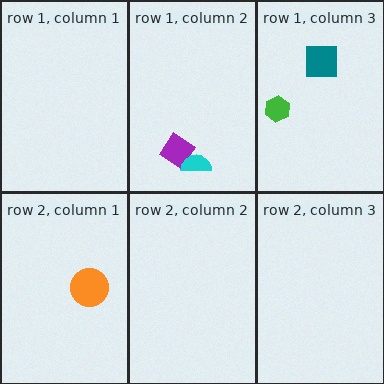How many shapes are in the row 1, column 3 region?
2.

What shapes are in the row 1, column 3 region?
The green hexagon, the teal square.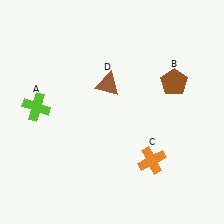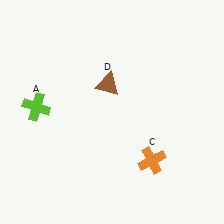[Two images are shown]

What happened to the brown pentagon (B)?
The brown pentagon (B) was removed in Image 2. It was in the top-right area of Image 1.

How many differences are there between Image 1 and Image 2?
There is 1 difference between the two images.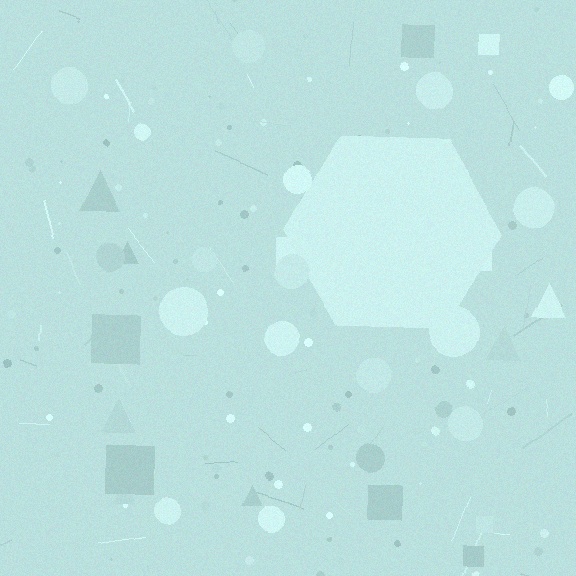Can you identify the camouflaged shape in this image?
The camouflaged shape is a hexagon.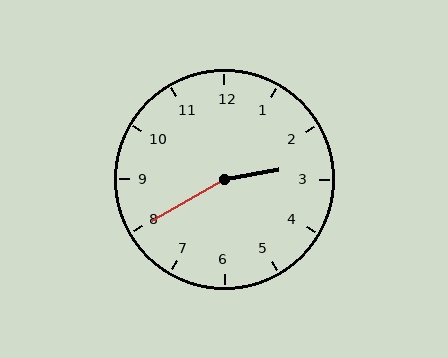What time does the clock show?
2:40.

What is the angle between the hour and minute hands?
Approximately 160 degrees.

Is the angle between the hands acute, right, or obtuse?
It is obtuse.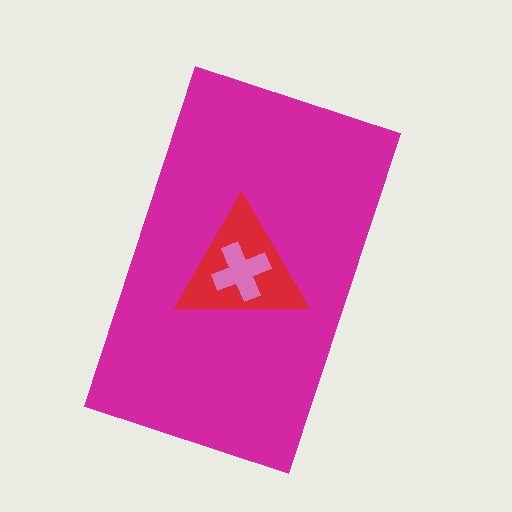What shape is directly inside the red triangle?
The pink cross.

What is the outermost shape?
The magenta rectangle.